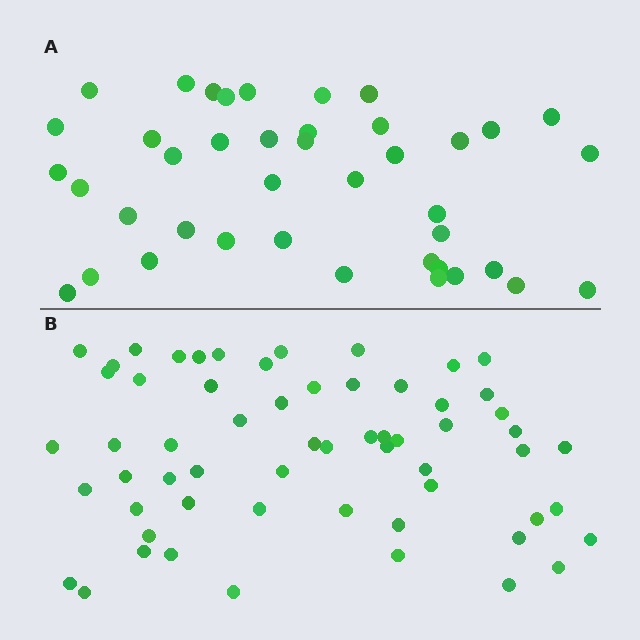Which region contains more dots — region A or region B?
Region B (the bottom region) has more dots.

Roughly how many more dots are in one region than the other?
Region B has approximately 20 more dots than region A.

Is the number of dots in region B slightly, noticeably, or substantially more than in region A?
Region B has substantially more. The ratio is roughly 1.5 to 1.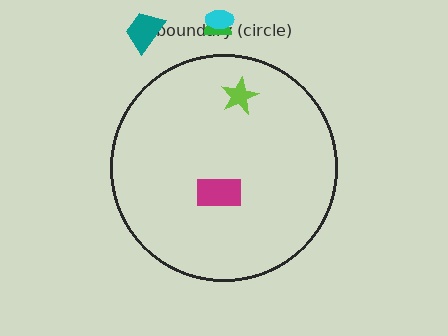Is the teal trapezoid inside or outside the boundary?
Outside.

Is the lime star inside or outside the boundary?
Inside.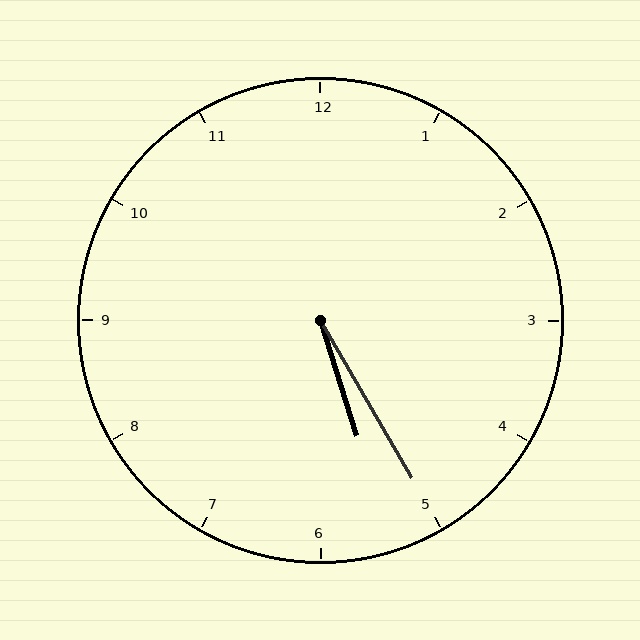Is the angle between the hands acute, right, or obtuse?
It is acute.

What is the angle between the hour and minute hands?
Approximately 12 degrees.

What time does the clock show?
5:25.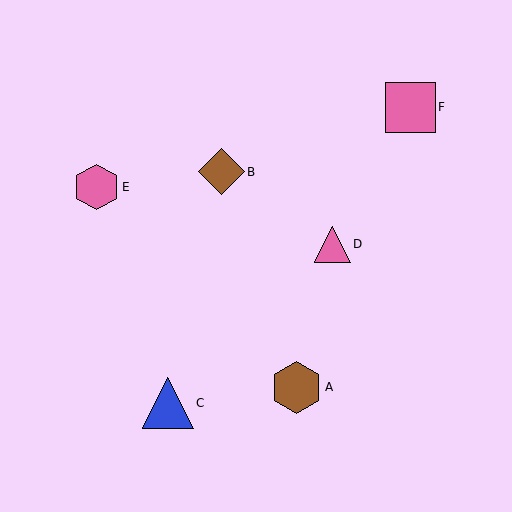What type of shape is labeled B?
Shape B is a brown diamond.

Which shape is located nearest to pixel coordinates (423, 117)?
The pink square (labeled F) at (410, 107) is nearest to that location.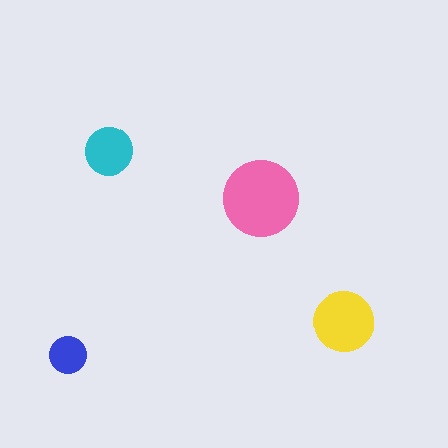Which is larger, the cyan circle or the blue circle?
The cyan one.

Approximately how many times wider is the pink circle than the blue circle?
About 2 times wider.